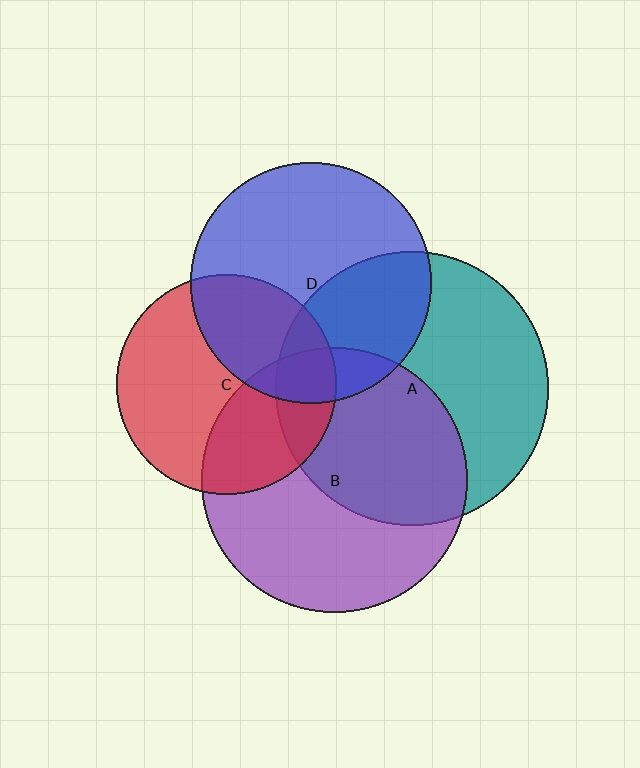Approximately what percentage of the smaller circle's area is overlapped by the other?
Approximately 20%.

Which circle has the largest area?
Circle A (teal).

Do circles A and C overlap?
Yes.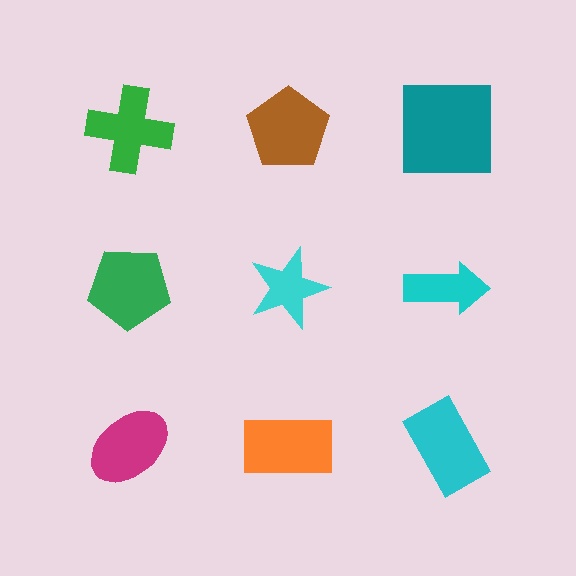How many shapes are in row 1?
3 shapes.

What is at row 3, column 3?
A cyan rectangle.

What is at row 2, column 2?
A cyan star.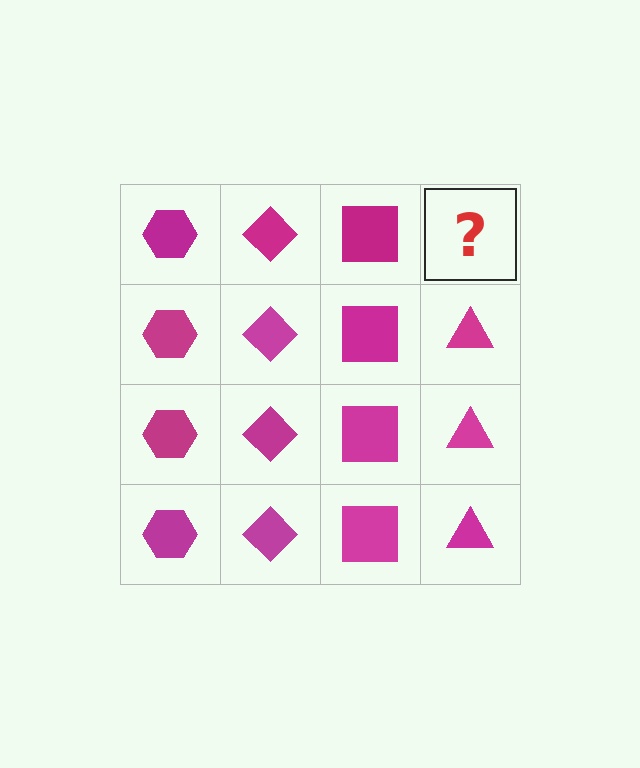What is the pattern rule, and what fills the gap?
The rule is that each column has a consistent shape. The gap should be filled with a magenta triangle.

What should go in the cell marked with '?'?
The missing cell should contain a magenta triangle.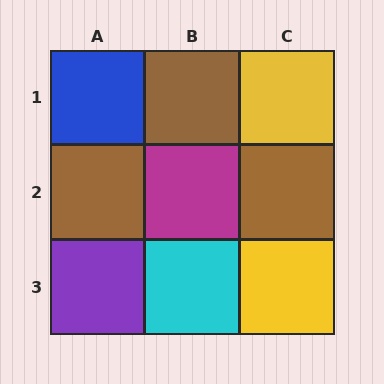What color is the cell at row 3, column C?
Yellow.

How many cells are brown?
3 cells are brown.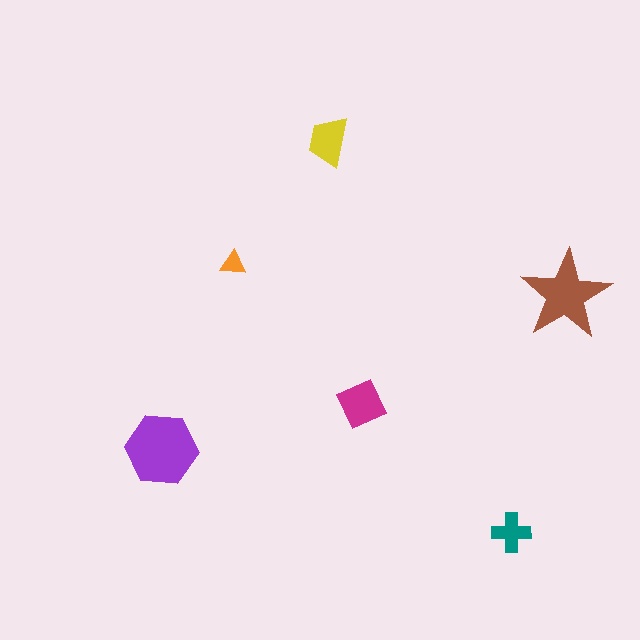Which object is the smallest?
The orange triangle.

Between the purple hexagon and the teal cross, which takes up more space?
The purple hexagon.